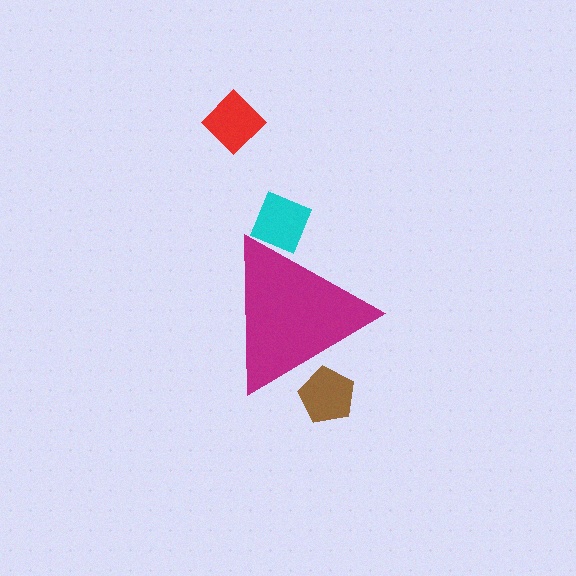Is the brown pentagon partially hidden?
Yes, the brown pentagon is partially hidden behind the magenta triangle.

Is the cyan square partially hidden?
Yes, the cyan square is partially hidden behind the magenta triangle.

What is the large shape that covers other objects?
A magenta triangle.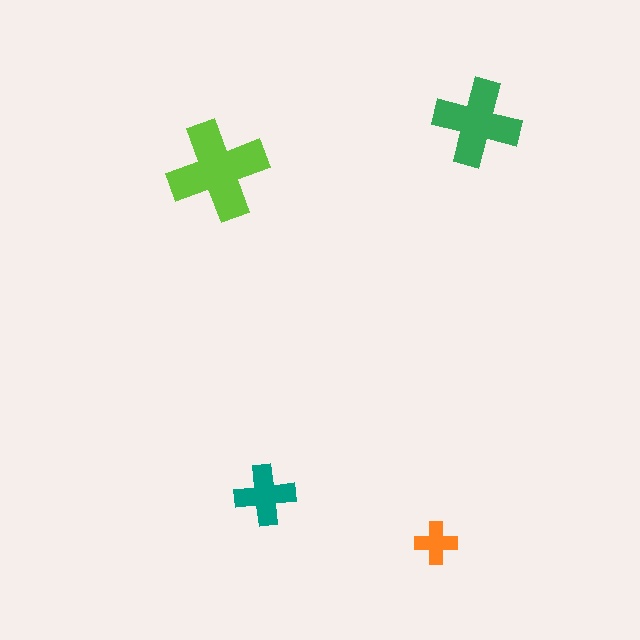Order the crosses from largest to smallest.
the lime one, the green one, the teal one, the orange one.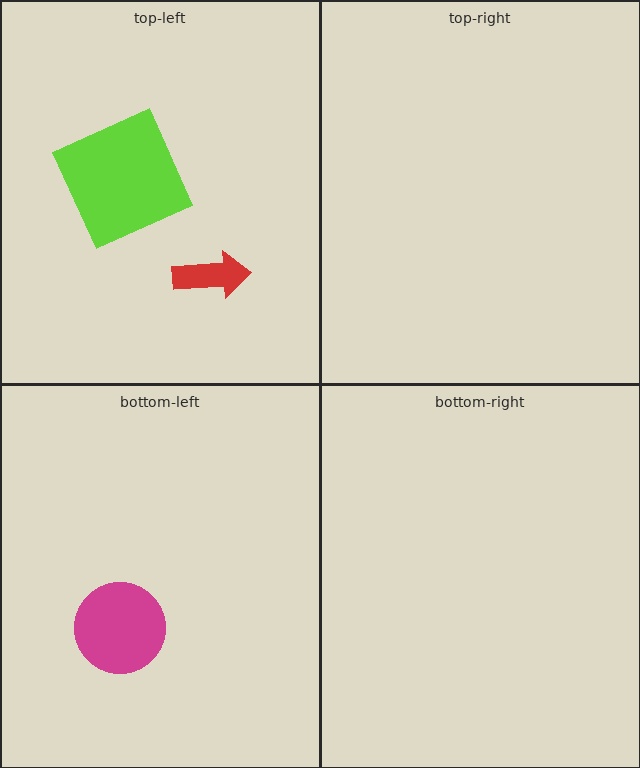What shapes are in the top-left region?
The red arrow, the lime square.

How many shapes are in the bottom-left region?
1.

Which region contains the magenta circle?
The bottom-left region.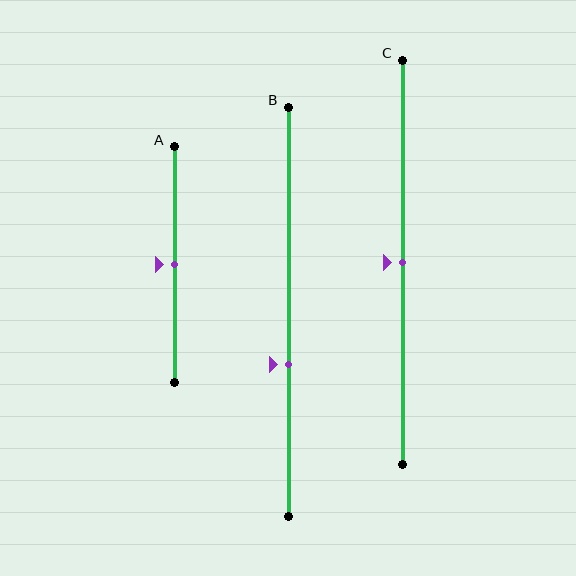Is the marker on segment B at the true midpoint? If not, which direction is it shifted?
No, the marker on segment B is shifted downward by about 13% of the segment length.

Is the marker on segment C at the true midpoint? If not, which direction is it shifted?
Yes, the marker on segment C is at the true midpoint.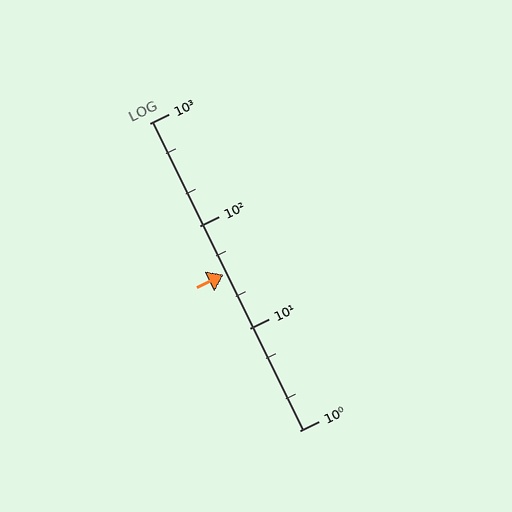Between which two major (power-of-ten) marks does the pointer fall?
The pointer is between 10 and 100.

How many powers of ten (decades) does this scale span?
The scale spans 3 decades, from 1 to 1000.